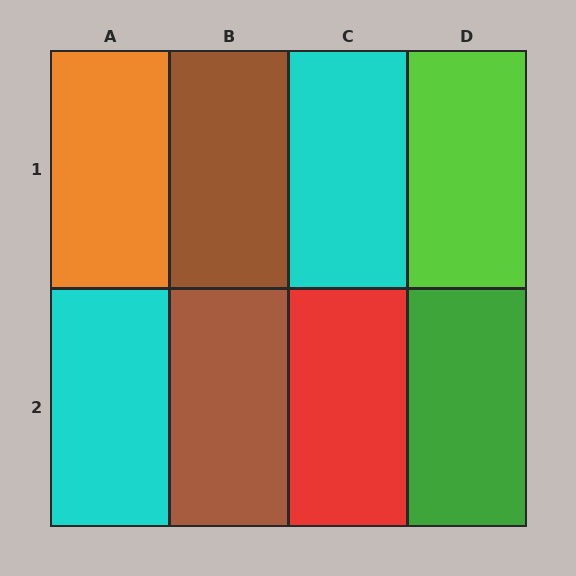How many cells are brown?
2 cells are brown.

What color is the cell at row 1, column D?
Lime.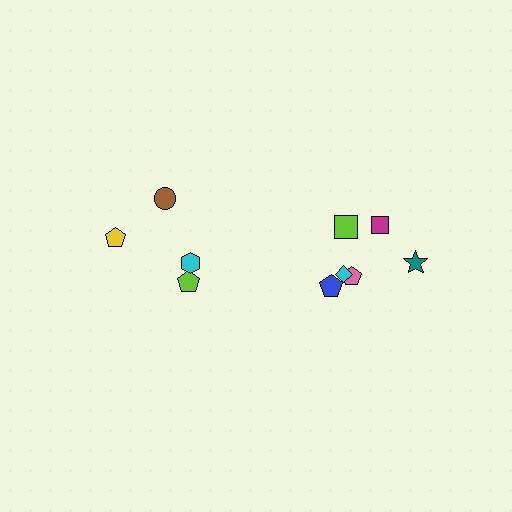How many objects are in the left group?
There are 4 objects.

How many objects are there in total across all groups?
There are 10 objects.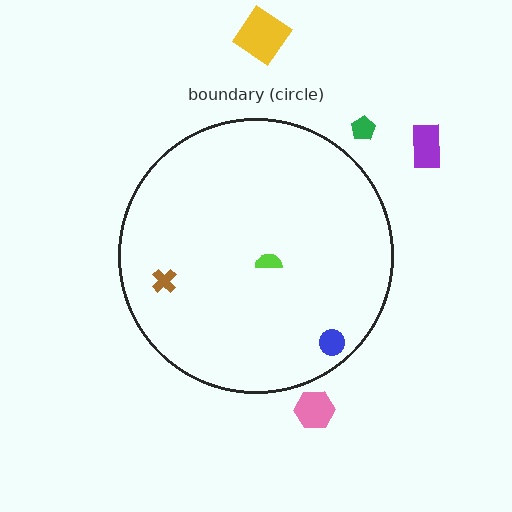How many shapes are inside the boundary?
3 inside, 4 outside.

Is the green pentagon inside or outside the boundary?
Outside.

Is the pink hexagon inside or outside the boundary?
Outside.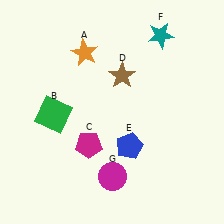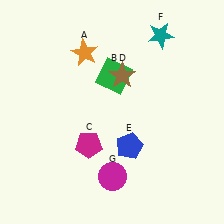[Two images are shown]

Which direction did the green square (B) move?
The green square (B) moved right.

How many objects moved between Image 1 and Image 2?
1 object moved between the two images.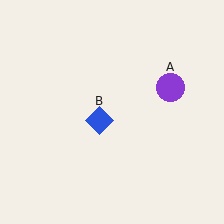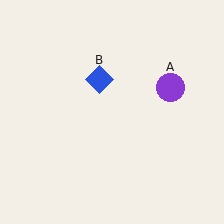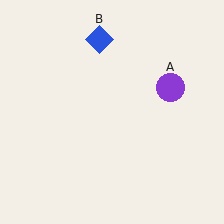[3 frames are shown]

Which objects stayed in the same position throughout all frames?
Purple circle (object A) remained stationary.